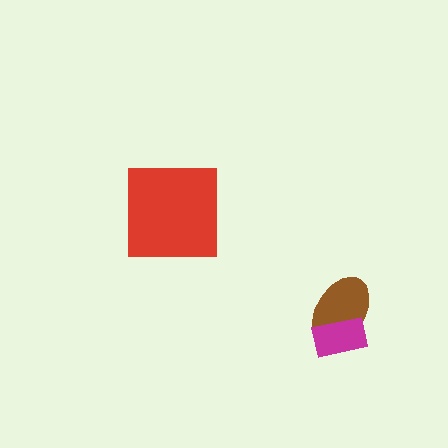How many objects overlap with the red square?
0 objects overlap with the red square.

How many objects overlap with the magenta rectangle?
1 object overlaps with the magenta rectangle.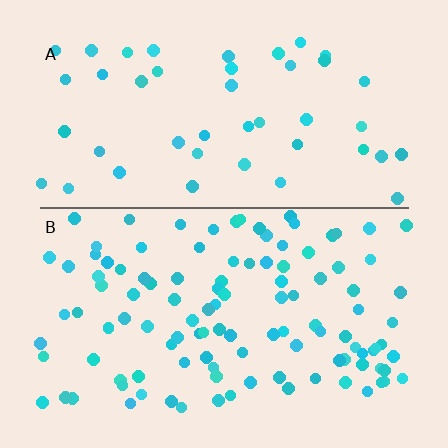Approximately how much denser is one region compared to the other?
Approximately 2.5× — region B over region A.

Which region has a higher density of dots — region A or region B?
B (the bottom).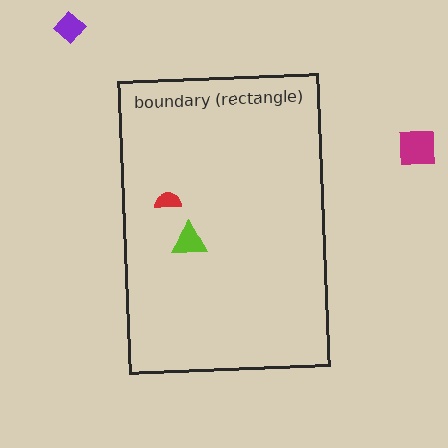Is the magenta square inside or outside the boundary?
Outside.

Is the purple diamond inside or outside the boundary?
Outside.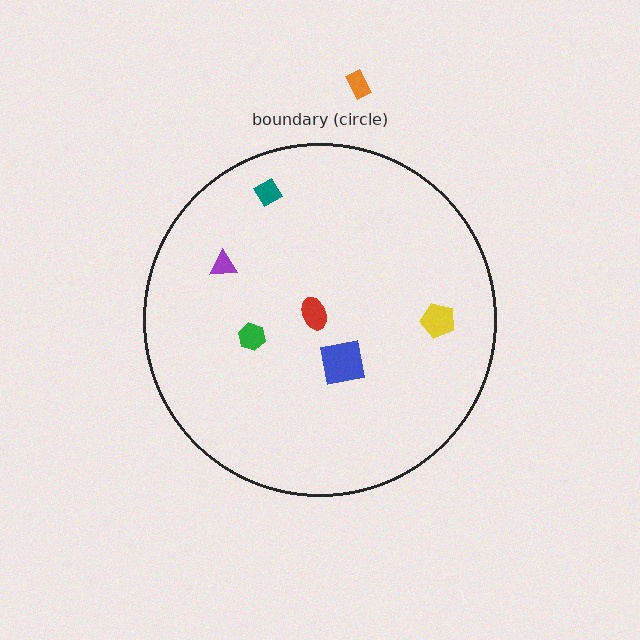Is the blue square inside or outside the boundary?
Inside.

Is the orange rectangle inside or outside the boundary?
Outside.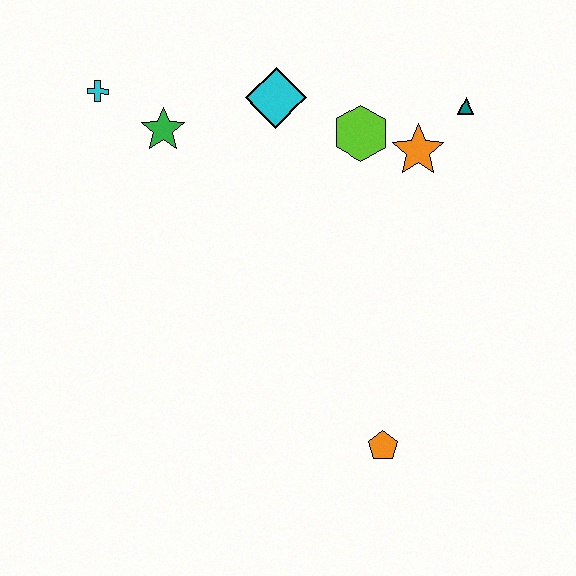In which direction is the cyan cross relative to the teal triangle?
The cyan cross is to the left of the teal triangle.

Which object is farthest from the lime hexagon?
The orange pentagon is farthest from the lime hexagon.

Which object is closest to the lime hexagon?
The orange star is closest to the lime hexagon.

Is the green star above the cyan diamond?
No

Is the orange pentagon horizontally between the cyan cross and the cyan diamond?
No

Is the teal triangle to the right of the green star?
Yes